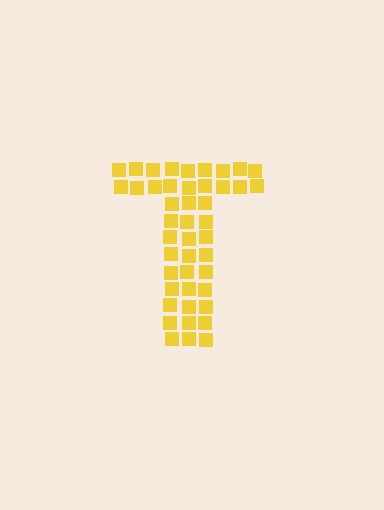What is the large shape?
The large shape is the letter T.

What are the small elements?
The small elements are squares.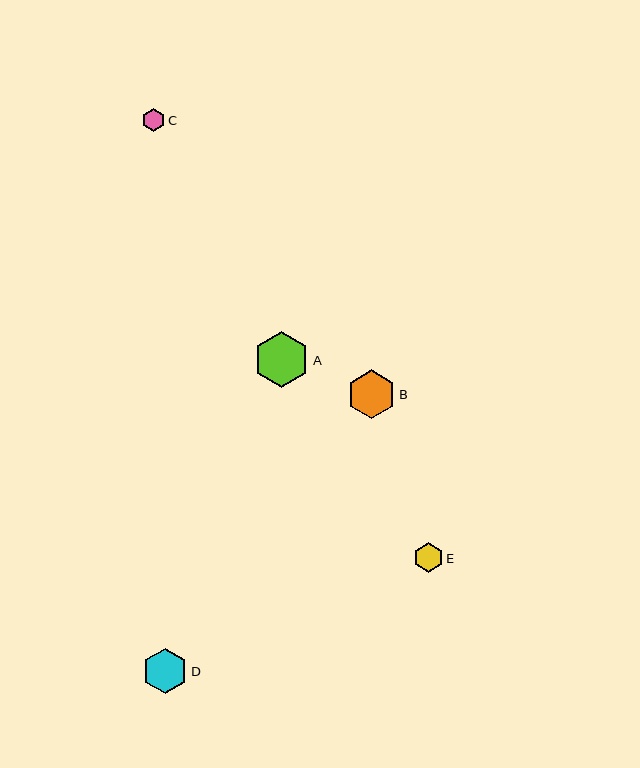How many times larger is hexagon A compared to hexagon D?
Hexagon A is approximately 1.2 times the size of hexagon D.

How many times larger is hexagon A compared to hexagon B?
Hexagon A is approximately 1.1 times the size of hexagon B.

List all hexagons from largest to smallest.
From largest to smallest: A, B, D, E, C.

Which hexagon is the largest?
Hexagon A is the largest with a size of approximately 56 pixels.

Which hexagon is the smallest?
Hexagon C is the smallest with a size of approximately 23 pixels.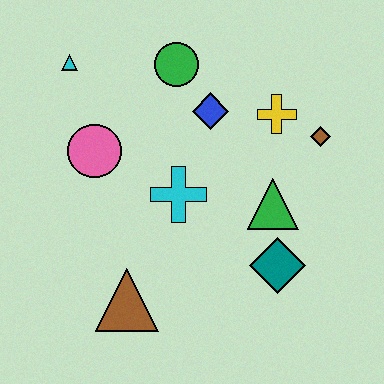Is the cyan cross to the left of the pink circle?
No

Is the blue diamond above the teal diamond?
Yes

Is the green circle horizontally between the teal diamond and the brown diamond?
No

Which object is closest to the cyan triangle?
The pink circle is closest to the cyan triangle.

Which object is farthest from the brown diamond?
The cyan triangle is farthest from the brown diamond.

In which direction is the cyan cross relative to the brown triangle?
The cyan cross is above the brown triangle.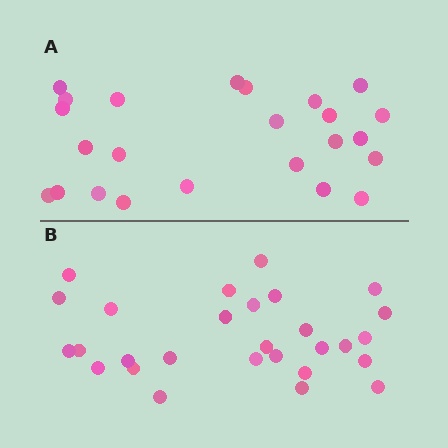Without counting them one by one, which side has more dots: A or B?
Region B (the bottom region) has more dots.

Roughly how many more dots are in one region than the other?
Region B has about 4 more dots than region A.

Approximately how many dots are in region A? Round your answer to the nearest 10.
About 20 dots. (The exact count is 24, which rounds to 20.)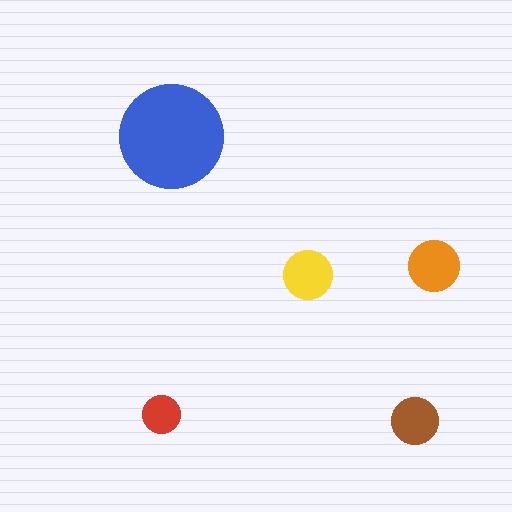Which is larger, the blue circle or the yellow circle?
The blue one.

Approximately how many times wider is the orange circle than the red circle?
About 1.5 times wider.